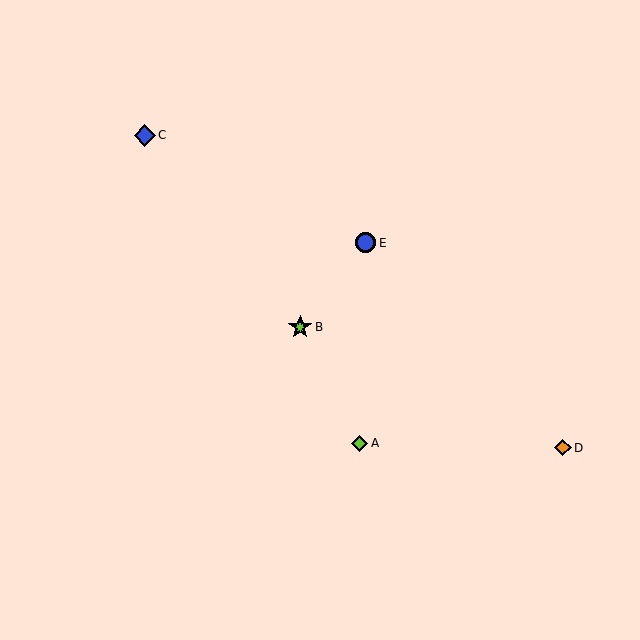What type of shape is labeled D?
Shape D is an orange diamond.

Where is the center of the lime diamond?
The center of the lime diamond is at (360, 443).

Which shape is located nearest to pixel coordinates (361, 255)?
The blue circle (labeled E) at (366, 243) is nearest to that location.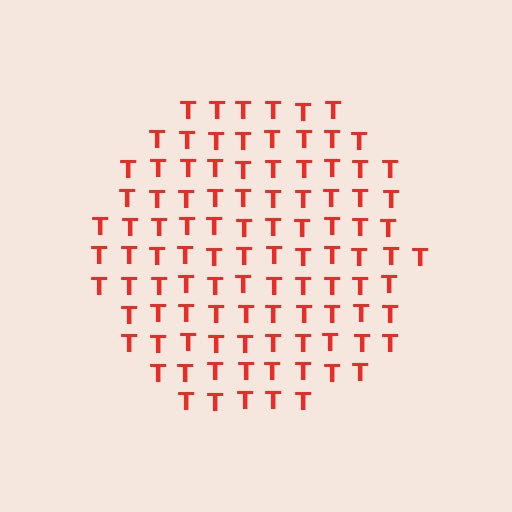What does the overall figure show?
The overall figure shows a circle.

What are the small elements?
The small elements are letter T's.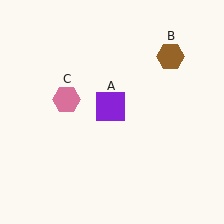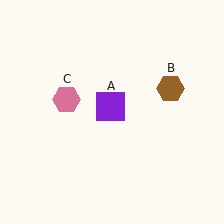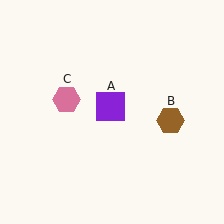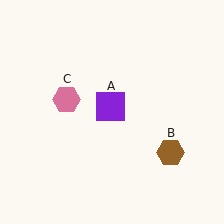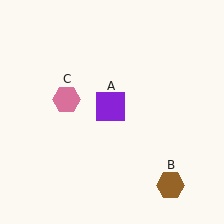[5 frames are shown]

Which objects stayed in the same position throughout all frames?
Purple square (object A) and pink hexagon (object C) remained stationary.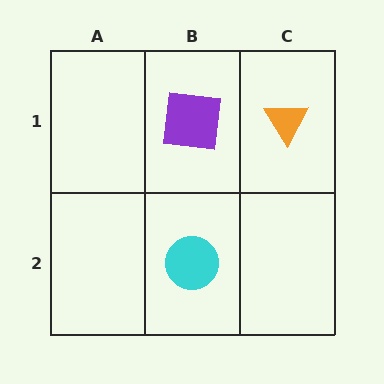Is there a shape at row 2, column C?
No, that cell is empty.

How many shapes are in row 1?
2 shapes.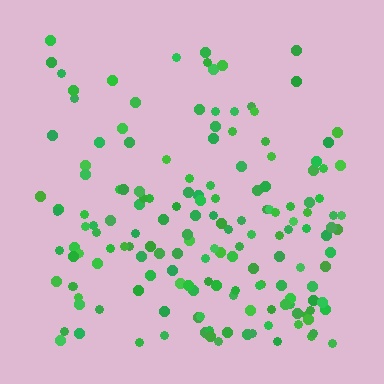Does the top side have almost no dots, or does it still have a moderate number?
Still a moderate number, just noticeably fewer than the bottom.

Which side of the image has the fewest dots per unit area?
The top.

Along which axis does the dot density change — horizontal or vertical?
Vertical.